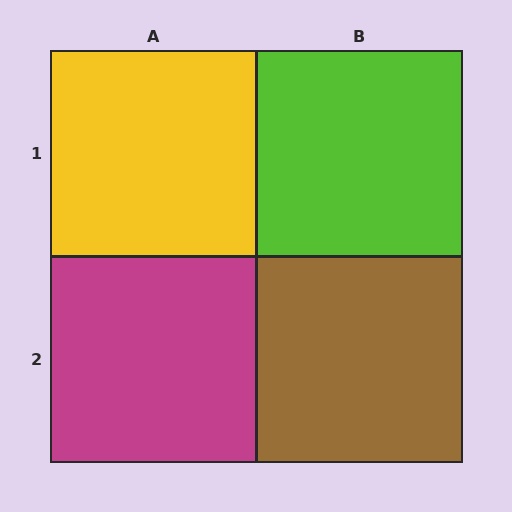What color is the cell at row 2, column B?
Brown.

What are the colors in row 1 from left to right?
Yellow, lime.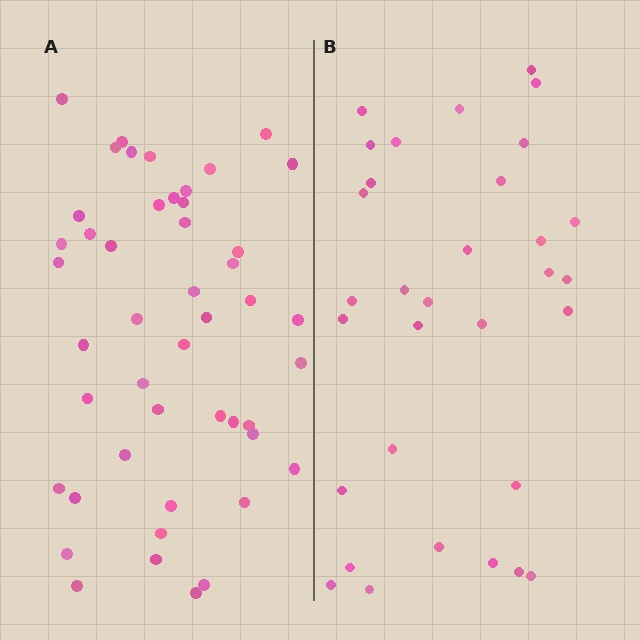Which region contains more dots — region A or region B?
Region A (the left region) has more dots.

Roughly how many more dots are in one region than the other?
Region A has approximately 15 more dots than region B.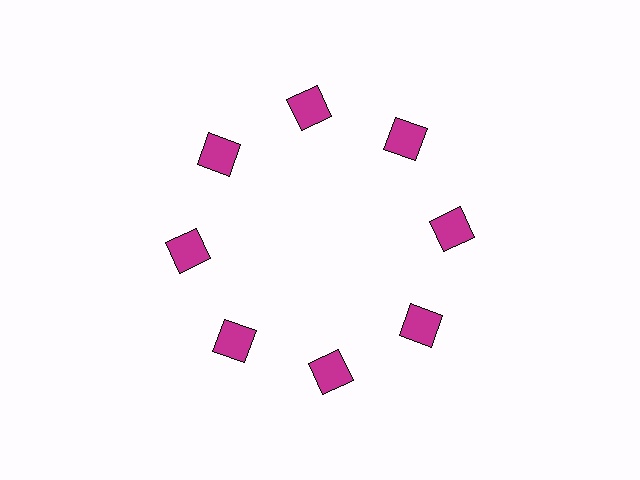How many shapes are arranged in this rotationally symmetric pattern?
There are 8 shapes, arranged in 8 groups of 1.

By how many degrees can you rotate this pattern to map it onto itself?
The pattern maps onto itself every 45 degrees of rotation.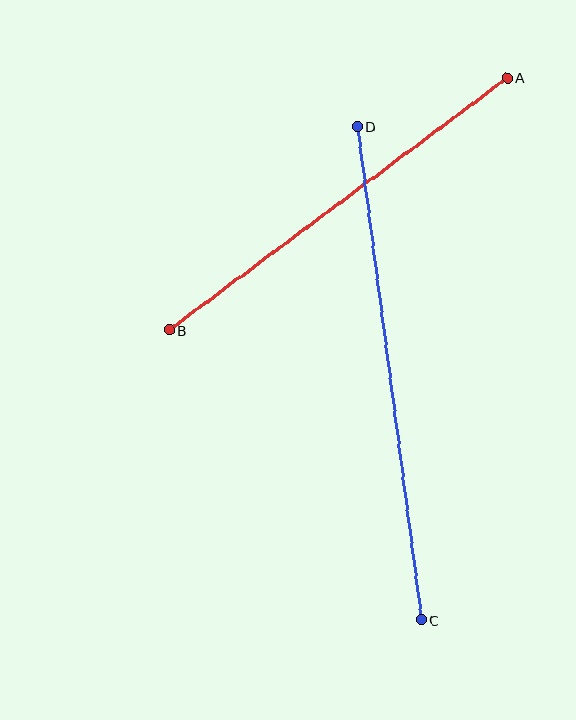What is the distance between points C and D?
The distance is approximately 497 pixels.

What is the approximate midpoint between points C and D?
The midpoint is at approximately (389, 373) pixels.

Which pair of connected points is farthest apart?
Points C and D are farthest apart.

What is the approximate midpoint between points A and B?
The midpoint is at approximately (338, 204) pixels.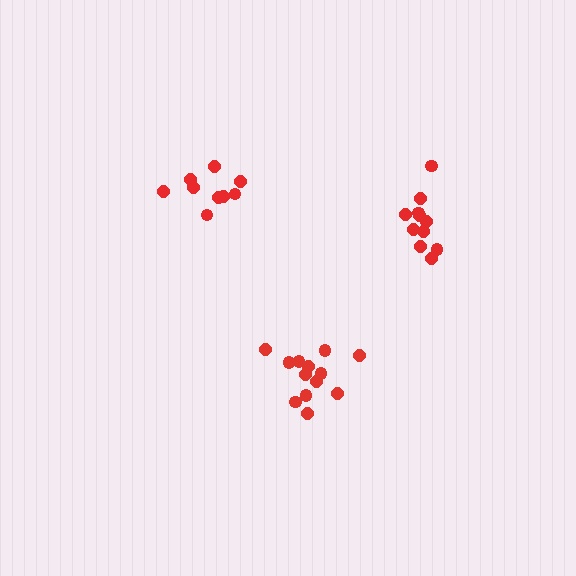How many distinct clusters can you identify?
There are 3 distinct clusters.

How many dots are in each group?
Group 1: 13 dots, Group 2: 11 dots, Group 3: 9 dots (33 total).